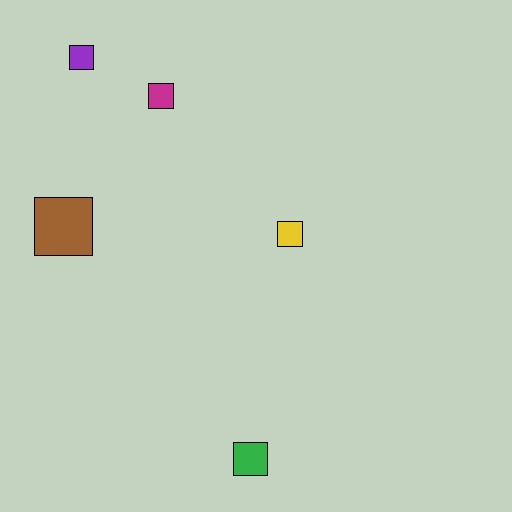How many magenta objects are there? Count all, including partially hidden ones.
There is 1 magenta object.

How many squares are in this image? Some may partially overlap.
There are 5 squares.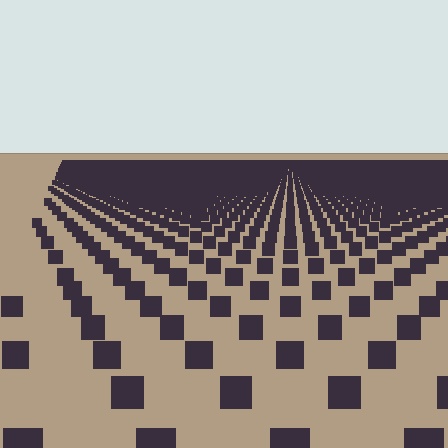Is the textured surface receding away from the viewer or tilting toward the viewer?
The surface is receding away from the viewer. Texture elements get smaller and denser toward the top.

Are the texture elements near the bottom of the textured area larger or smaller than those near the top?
Larger. Near the bottom, elements are closer to the viewer and appear at a bigger on-screen size.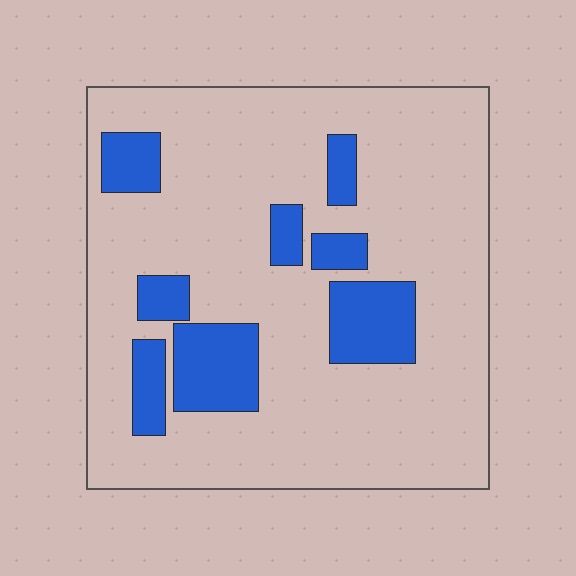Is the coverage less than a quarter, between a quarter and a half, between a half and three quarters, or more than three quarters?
Less than a quarter.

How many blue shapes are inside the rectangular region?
8.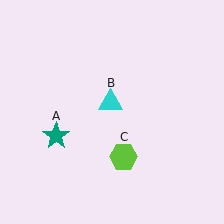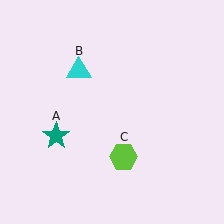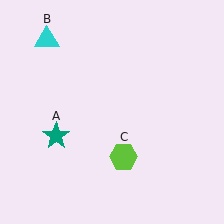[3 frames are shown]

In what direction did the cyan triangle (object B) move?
The cyan triangle (object B) moved up and to the left.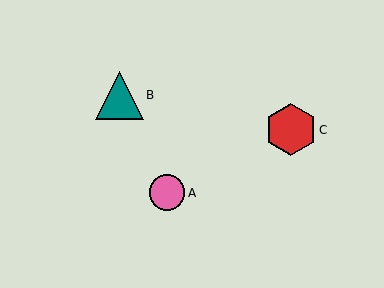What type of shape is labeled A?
Shape A is a pink circle.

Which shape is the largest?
The red hexagon (labeled C) is the largest.